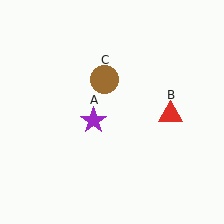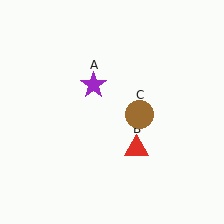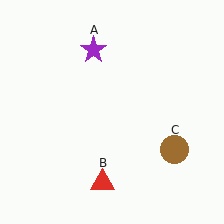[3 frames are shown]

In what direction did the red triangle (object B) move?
The red triangle (object B) moved down and to the left.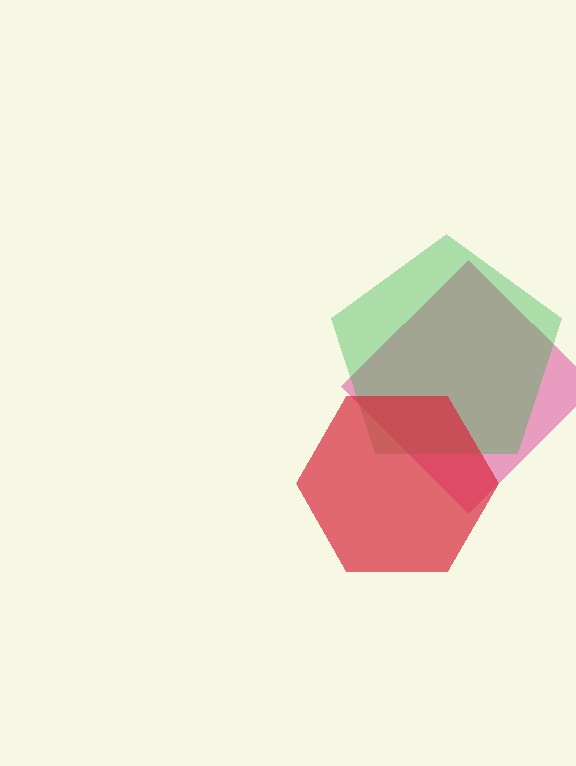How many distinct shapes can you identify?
There are 3 distinct shapes: a magenta diamond, a green pentagon, a red hexagon.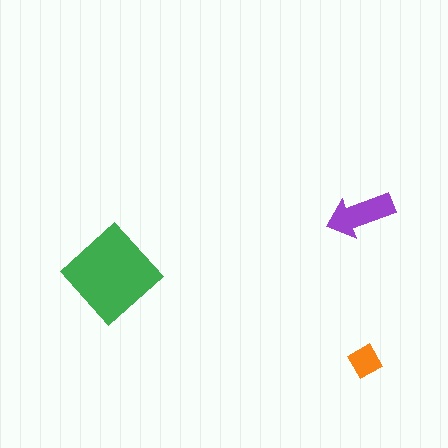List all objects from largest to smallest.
The green diamond, the purple arrow, the orange square.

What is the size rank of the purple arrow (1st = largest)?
2nd.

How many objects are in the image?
There are 3 objects in the image.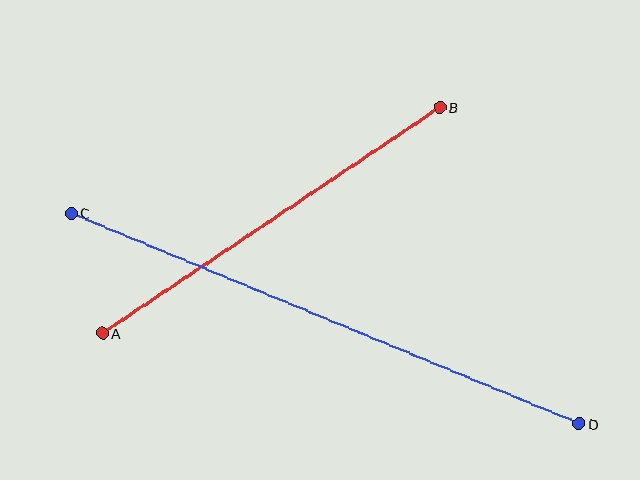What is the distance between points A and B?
The distance is approximately 406 pixels.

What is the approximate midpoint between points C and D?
The midpoint is at approximately (325, 318) pixels.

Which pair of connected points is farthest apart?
Points C and D are farthest apart.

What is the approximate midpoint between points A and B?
The midpoint is at approximately (271, 220) pixels.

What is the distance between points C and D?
The distance is approximately 550 pixels.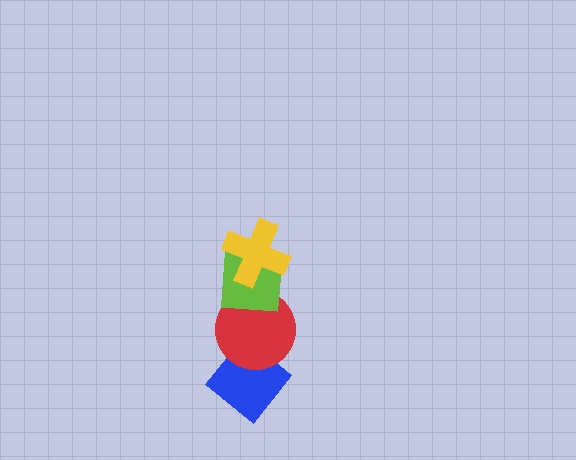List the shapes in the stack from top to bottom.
From top to bottom: the yellow cross, the lime square, the red circle, the blue diamond.